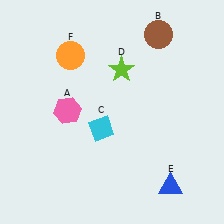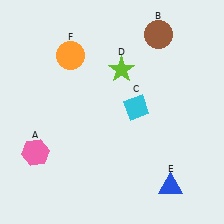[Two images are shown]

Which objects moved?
The objects that moved are: the pink hexagon (A), the cyan diamond (C).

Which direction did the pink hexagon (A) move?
The pink hexagon (A) moved down.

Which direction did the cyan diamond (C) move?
The cyan diamond (C) moved right.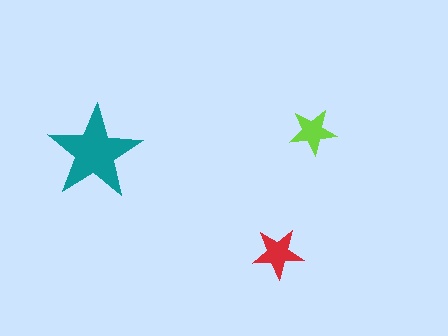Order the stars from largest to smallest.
the teal one, the red one, the lime one.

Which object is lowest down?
The red star is bottommost.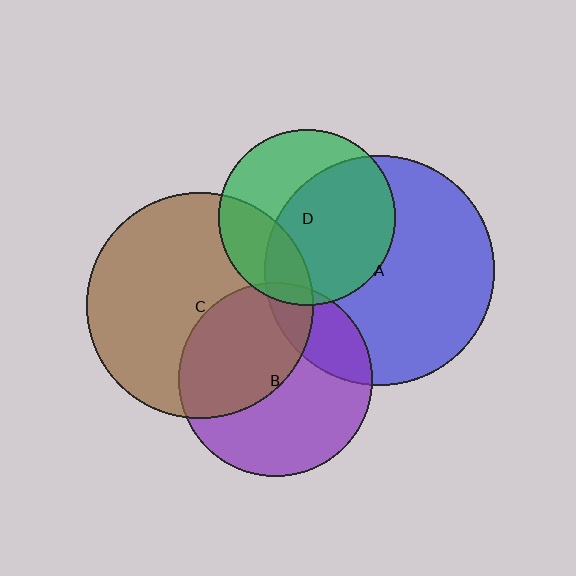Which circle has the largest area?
Circle A (blue).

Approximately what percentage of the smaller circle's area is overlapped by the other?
Approximately 10%.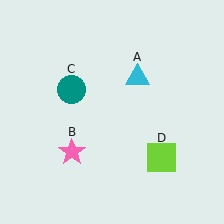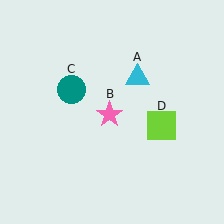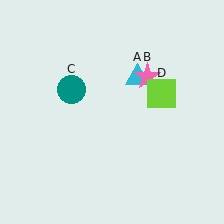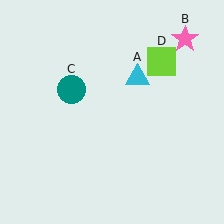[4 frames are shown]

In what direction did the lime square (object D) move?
The lime square (object D) moved up.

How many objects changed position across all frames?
2 objects changed position: pink star (object B), lime square (object D).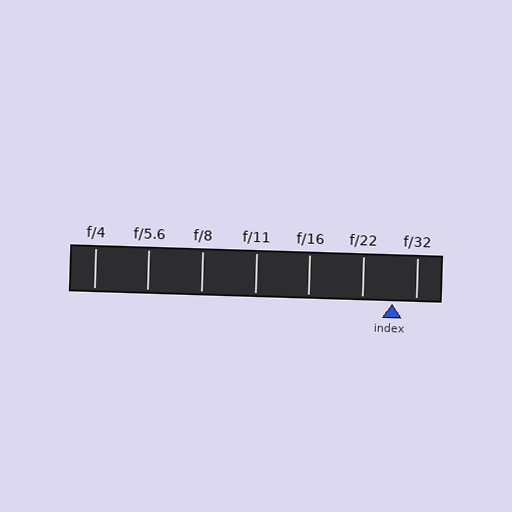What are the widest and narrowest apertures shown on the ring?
The widest aperture shown is f/4 and the narrowest is f/32.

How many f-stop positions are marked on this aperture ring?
There are 7 f-stop positions marked.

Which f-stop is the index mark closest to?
The index mark is closest to f/32.